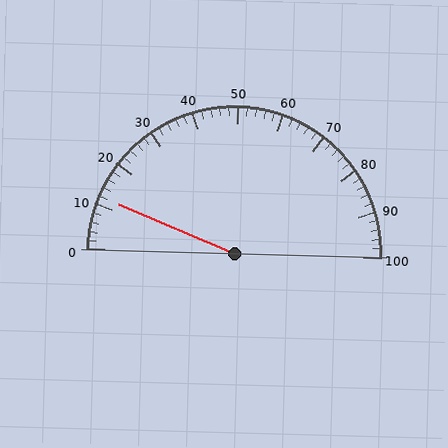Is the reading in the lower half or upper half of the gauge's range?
The reading is in the lower half of the range (0 to 100).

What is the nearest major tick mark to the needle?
The nearest major tick mark is 10.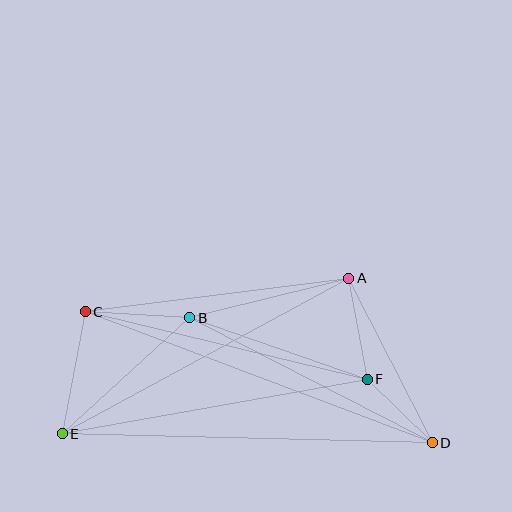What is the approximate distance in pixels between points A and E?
The distance between A and E is approximately 326 pixels.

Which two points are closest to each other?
Points D and F are closest to each other.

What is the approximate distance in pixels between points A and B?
The distance between A and B is approximately 164 pixels.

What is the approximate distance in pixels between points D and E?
The distance between D and E is approximately 370 pixels.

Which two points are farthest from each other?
Points C and D are farthest from each other.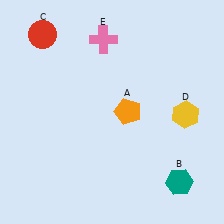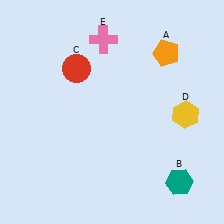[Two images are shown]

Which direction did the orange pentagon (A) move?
The orange pentagon (A) moved up.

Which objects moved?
The objects that moved are: the orange pentagon (A), the red circle (C).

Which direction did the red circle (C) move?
The red circle (C) moved right.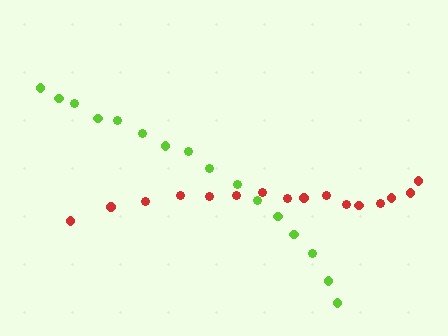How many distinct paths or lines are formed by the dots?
There are 2 distinct paths.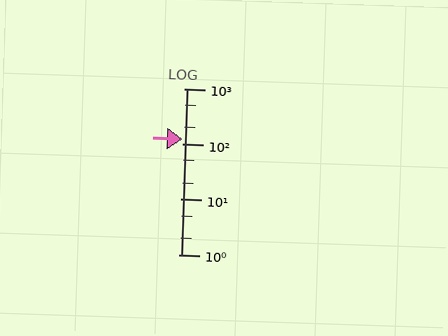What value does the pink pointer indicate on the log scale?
The pointer indicates approximately 120.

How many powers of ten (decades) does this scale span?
The scale spans 3 decades, from 1 to 1000.